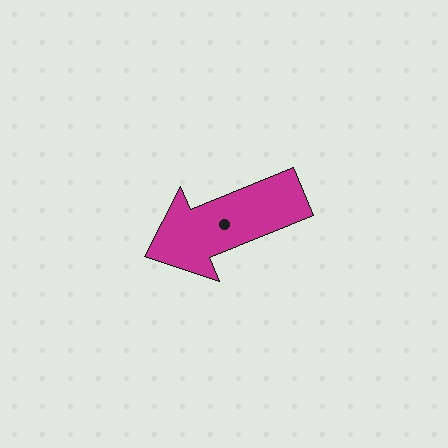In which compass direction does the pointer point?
West.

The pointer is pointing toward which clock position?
Roughly 8 o'clock.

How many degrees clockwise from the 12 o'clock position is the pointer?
Approximately 248 degrees.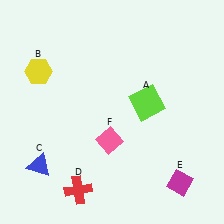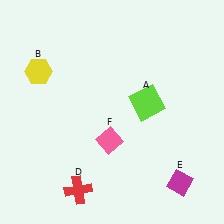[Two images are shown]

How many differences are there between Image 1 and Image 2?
There is 1 difference between the two images.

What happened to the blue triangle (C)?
The blue triangle (C) was removed in Image 2. It was in the bottom-left area of Image 1.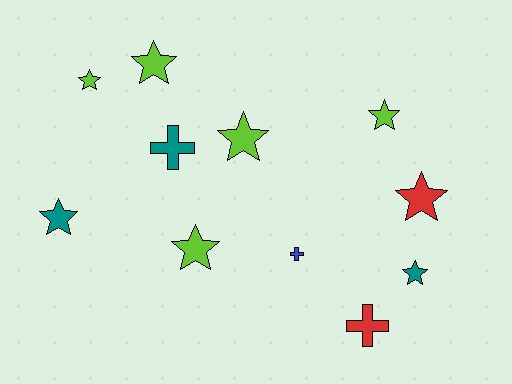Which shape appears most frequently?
Star, with 8 objects.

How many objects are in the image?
There are 11 objects.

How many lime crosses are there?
There are no lime crosses.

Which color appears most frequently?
Lime, with 5 objects.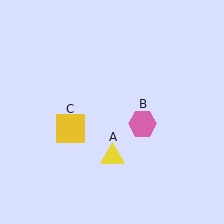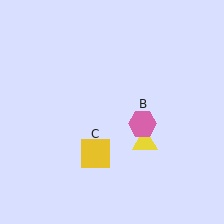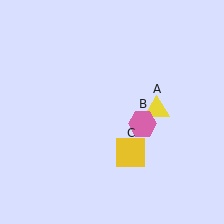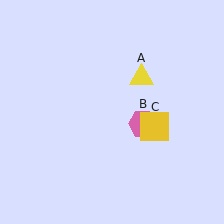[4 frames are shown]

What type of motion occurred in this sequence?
The yellow triangle (object A), yellow square (object C) rotated counterclockwise around the center of the scene.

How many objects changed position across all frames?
2 objects changed position: yellow triangle (object A), yellow square (object C).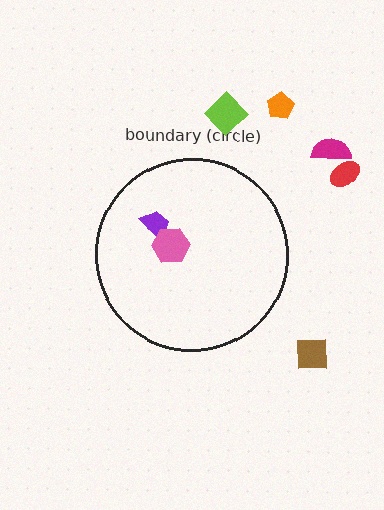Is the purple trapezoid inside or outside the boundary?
Inside.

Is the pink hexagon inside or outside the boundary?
Inside.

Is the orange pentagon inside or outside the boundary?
Outside.